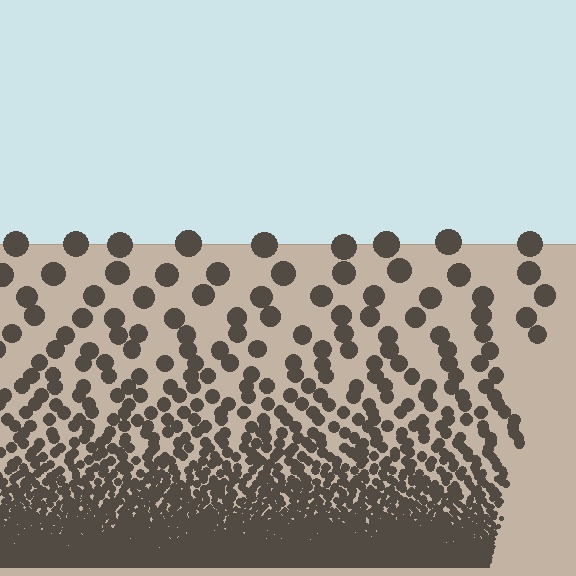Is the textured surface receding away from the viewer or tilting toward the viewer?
The surface appears to tilt toward the viewer. Texture elements get larger and sparser toward the top.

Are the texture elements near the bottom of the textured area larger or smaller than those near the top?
Smaller. The gradient is inverted — elements near the bottom are smaller and denser.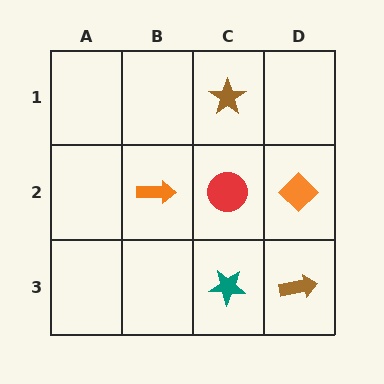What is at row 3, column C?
A teal star.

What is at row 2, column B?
An orange arrow.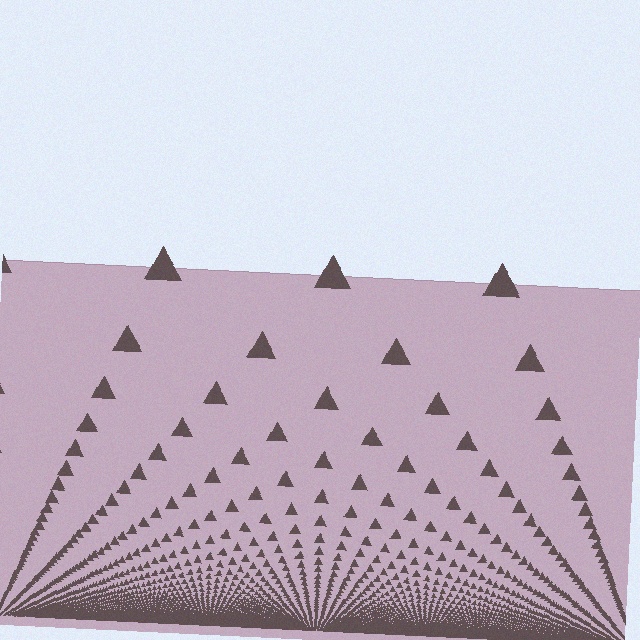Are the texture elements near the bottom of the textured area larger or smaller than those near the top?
Smaller. The gradient is inverted — elements near the bottom are smaller and denser.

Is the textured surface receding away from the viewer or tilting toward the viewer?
The surface appears to tilt toward the viewer. Texture elements get larger and sparser toward the top.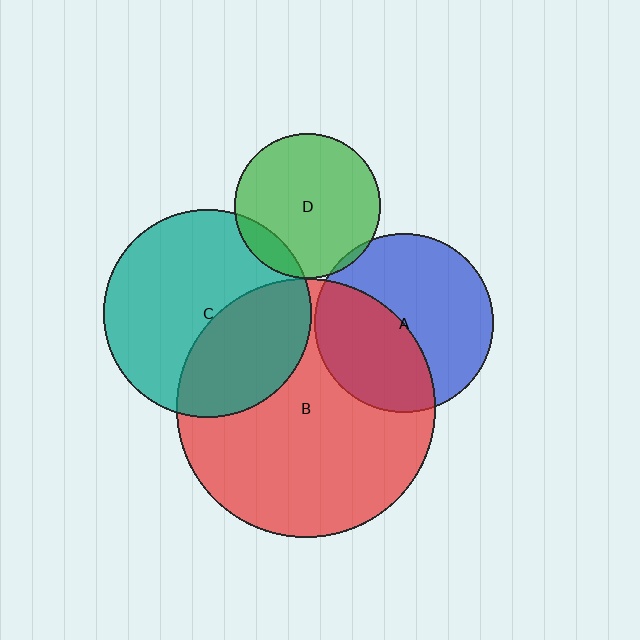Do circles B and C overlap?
Yes.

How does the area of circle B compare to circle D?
Approximately 3.2 times.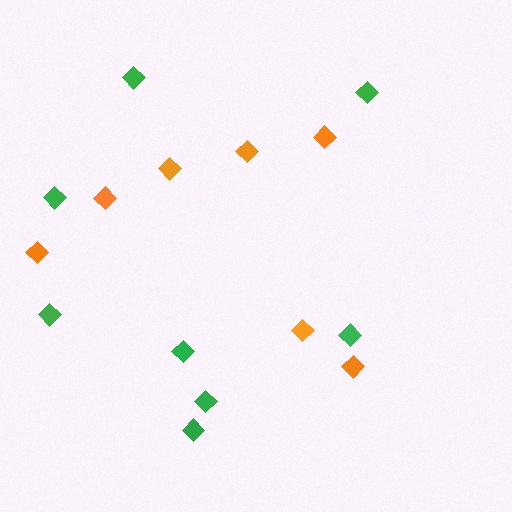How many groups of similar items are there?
There are 2 groups: one group of green diamonds (8) and one group of orange diamonds (7).